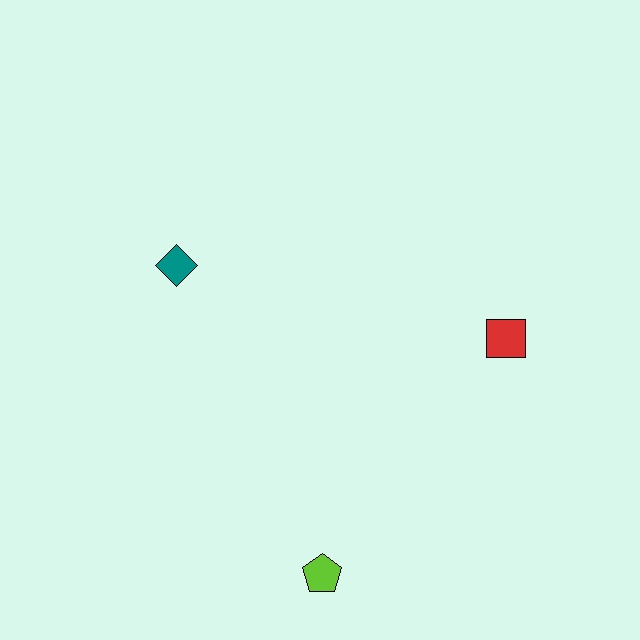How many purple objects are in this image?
There are no purple objects.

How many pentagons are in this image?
There is 1 pentagon.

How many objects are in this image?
There are 3 objects.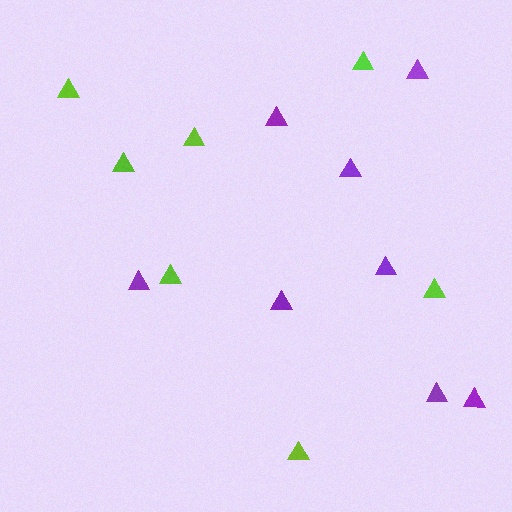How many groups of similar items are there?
There are 2 groups: one group of purple triangles (8) and one group of lime triangles (7).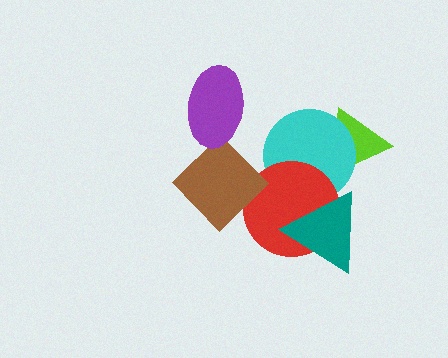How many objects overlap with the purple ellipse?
1 object overlaps with the purple ellipse.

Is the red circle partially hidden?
Yes, it is partially covered by another shape.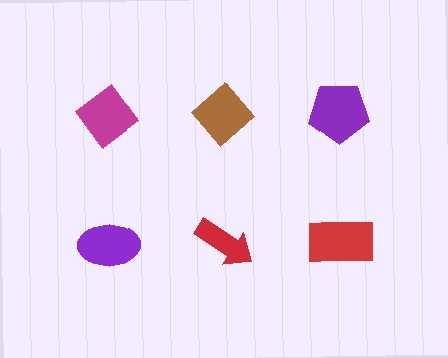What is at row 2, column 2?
A red arrow.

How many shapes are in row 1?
3 shapes.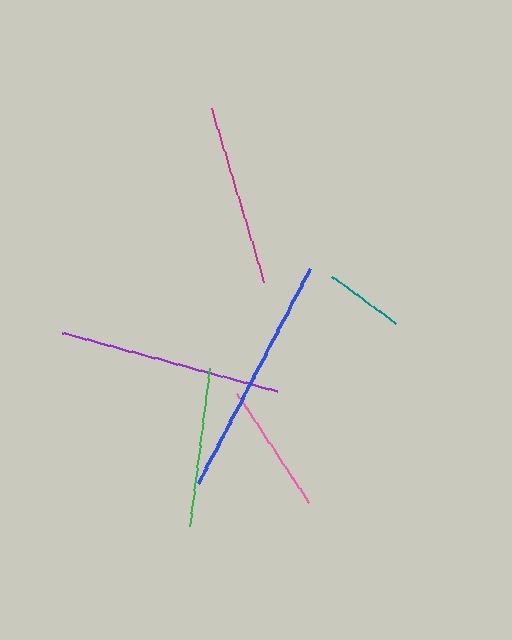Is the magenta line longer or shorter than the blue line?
The blue line is longer than the magenta line.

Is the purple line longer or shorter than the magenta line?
The purple line is longer than the magenta line.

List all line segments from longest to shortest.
From longest to shortest: blue, purple, magenta, green, pink, teal.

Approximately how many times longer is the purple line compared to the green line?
The purple line is approximately 1.4 times the length of the green line.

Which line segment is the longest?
The blue line is the longest at approximately 242 pixels.